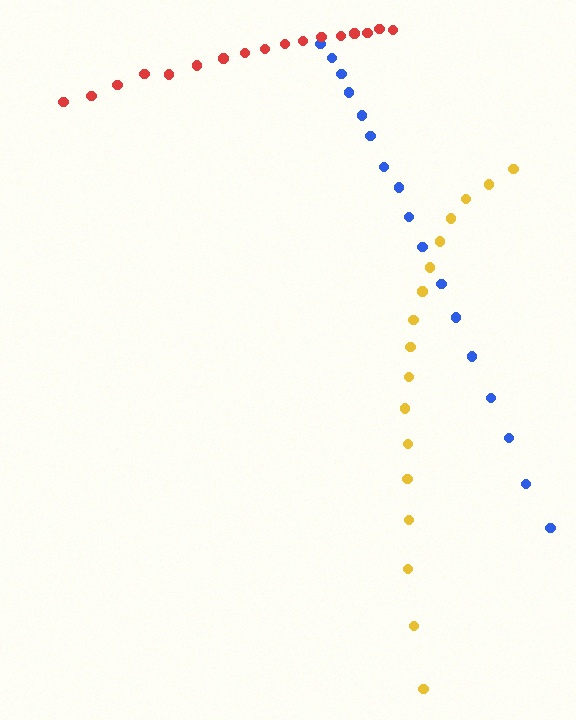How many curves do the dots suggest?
There are 3 distinct paths.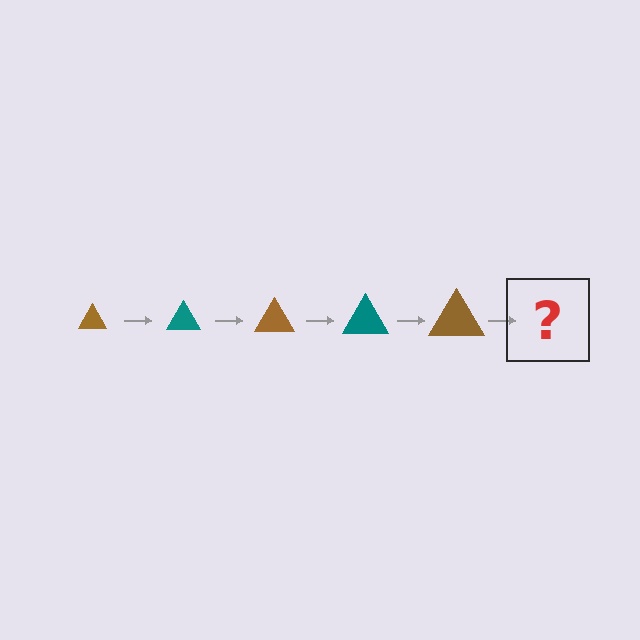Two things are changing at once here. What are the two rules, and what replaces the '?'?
The two rules are that the triangle grows larger each step and the color cycles through brown and teal. The '?' should be a teal triangle, larger than the previous one.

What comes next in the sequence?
The next element should be a teal triangle, larger than the previous one.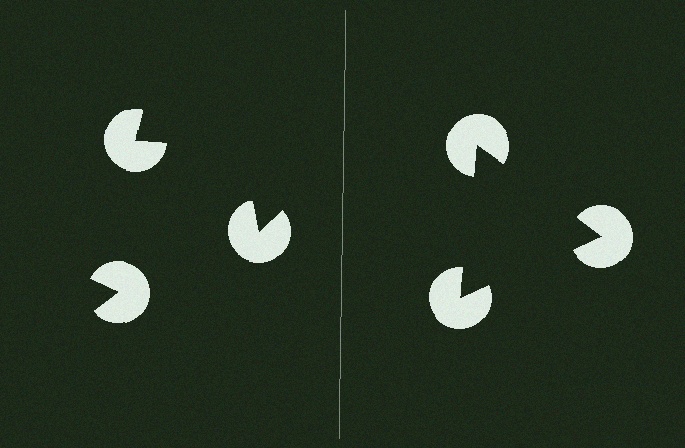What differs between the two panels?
The pac-man discs are positioned identically on both sides; only the wedge orientations differ. On the right they align to a triangle; on the left they are misaligned.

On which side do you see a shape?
An illusory triangle appears on the right side. On the left side the wedge cuts are rotated, so no coherent shape forms.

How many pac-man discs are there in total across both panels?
6 — 3 on each side.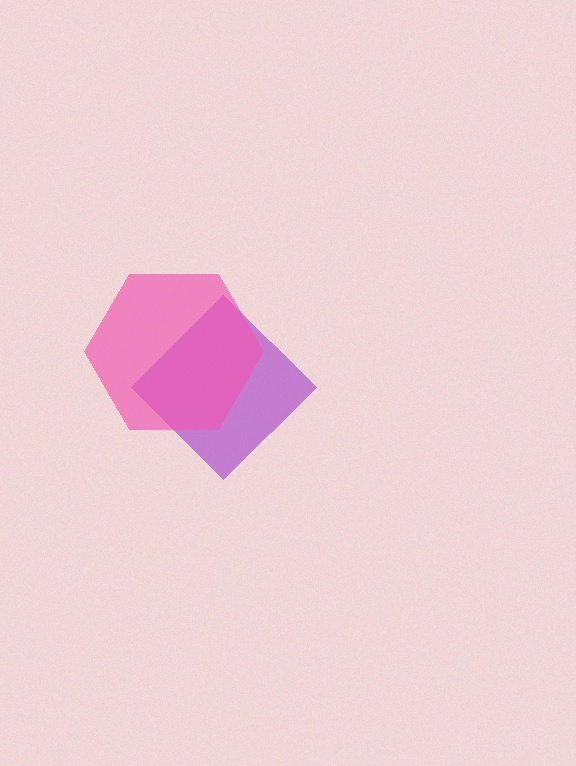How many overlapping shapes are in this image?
There are 2 overlapping shapes in the image.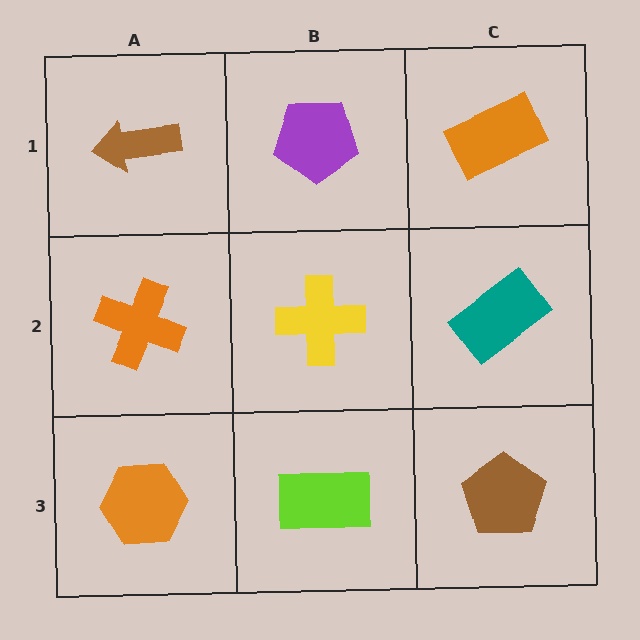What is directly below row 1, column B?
A yellow cross.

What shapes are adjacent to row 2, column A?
A brown arrow (row 1, column A), an orange hexagon (row 3, column A), a yellow cross (row 2, column B).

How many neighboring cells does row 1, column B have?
3.